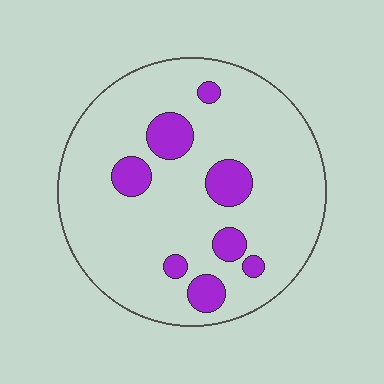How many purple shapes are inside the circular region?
8.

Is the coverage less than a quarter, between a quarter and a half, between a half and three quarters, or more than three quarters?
Less than a quarter.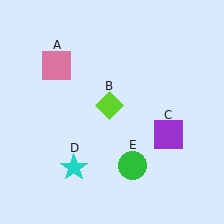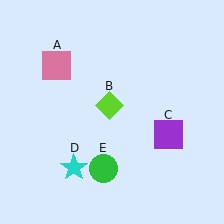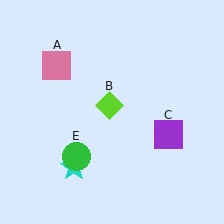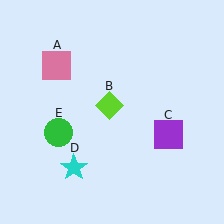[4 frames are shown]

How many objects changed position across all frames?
1 object changed position: green circle (object E).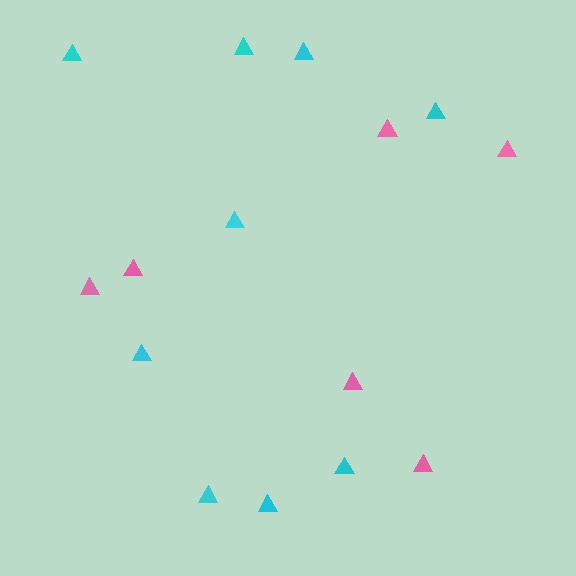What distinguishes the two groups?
There are 2 groups: one group of pink triangles (6) and one group of cyan triangles (9).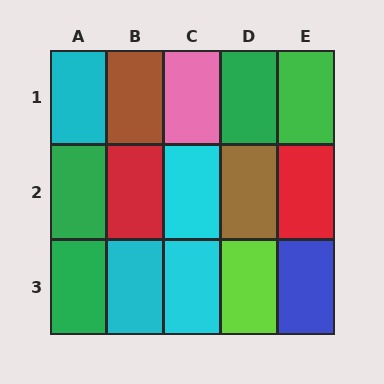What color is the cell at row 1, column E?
Green.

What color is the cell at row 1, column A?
Cyan.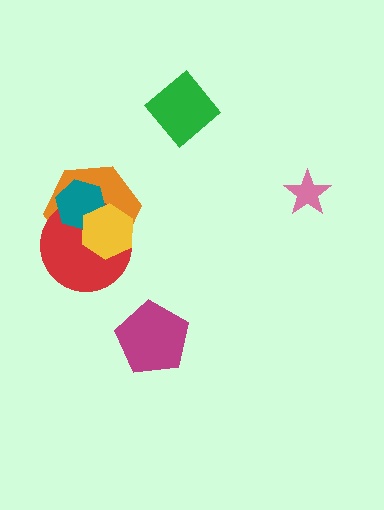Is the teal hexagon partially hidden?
Yes, it is partially covered by another shape.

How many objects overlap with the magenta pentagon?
0 objects overlap with the magenta pentagon.